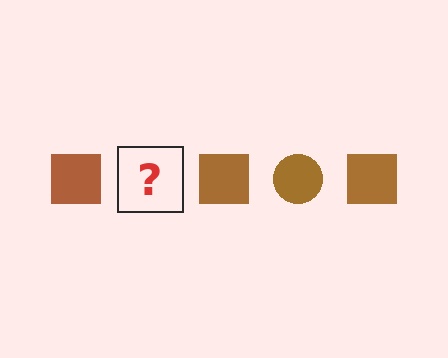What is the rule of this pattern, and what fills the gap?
The rule is that the pattern cycles through square, circle shapes in brown. The gap should be filled with a brown circle.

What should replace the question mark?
The question mark should be replaced with a brown circle.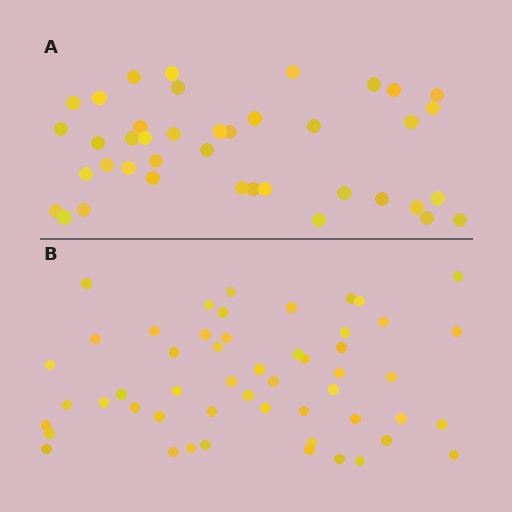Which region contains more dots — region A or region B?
Region B (the bottom region) has more dots.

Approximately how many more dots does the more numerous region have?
Region B has roughly 12 or so more dots than region A.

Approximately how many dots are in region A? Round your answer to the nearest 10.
About 40 dots.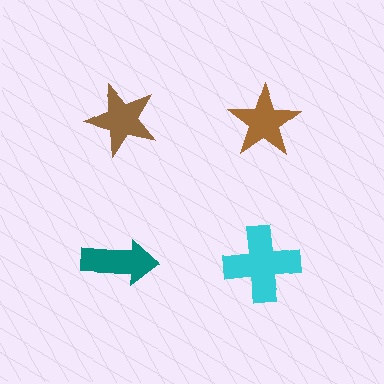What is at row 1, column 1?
A brown star.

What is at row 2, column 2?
A cyan cross.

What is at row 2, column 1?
A teal arrow.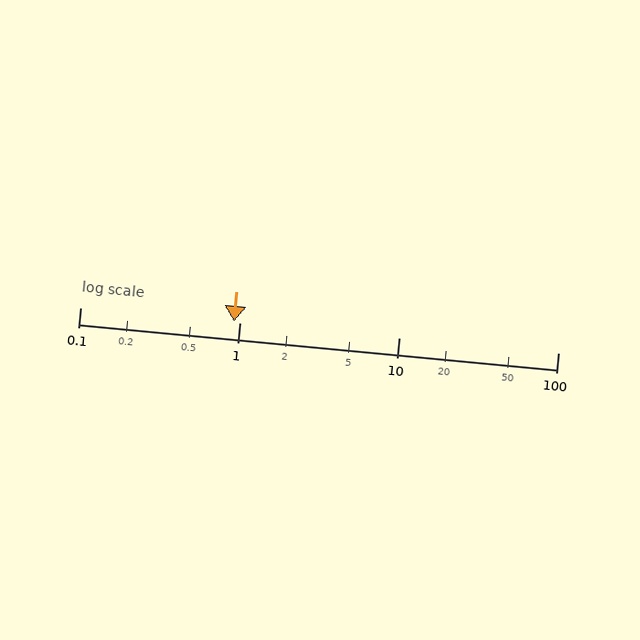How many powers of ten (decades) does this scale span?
The scale spans 3 decades, from 0.1 to 100.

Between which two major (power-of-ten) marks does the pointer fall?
The pointer is between 0.1 and 1.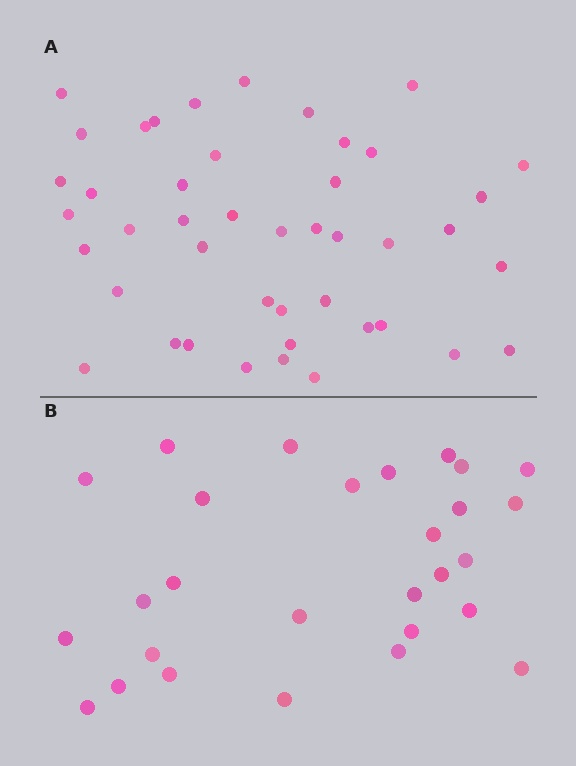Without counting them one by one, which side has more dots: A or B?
Region A (the top region) has more dots.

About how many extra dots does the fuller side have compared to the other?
Region A has approximately 15 more dots than region B.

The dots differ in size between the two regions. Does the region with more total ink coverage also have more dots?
No. Region B has more total ink coverage because its dots are larger, but region A actually contains more individual dots. Total area can be misleading — the number of items is what matters here.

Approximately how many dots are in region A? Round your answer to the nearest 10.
About 40 dots. (The exact count is 44, which rounds to 40.)